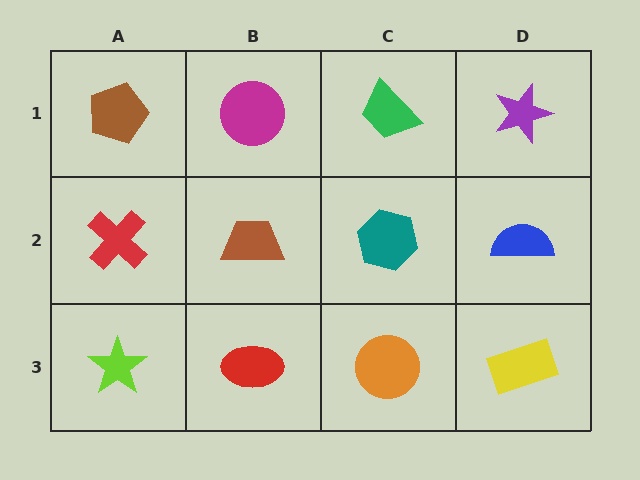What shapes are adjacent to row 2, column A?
A brown pentagon (row 1, column A), a lime star (row 3, column A), a brown trapezoid (row 2, column B).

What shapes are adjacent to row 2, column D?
A purple star (row 1, column D), a yellow rectangle (row 3, column D), a teal hexagon (row 2, column C).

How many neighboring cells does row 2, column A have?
3.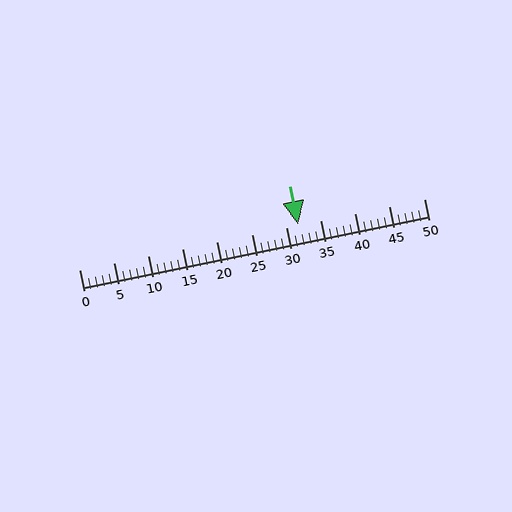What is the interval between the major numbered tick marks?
The major tick marks are spaced 5 units apart.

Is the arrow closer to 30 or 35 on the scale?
The arrow is closer to 30.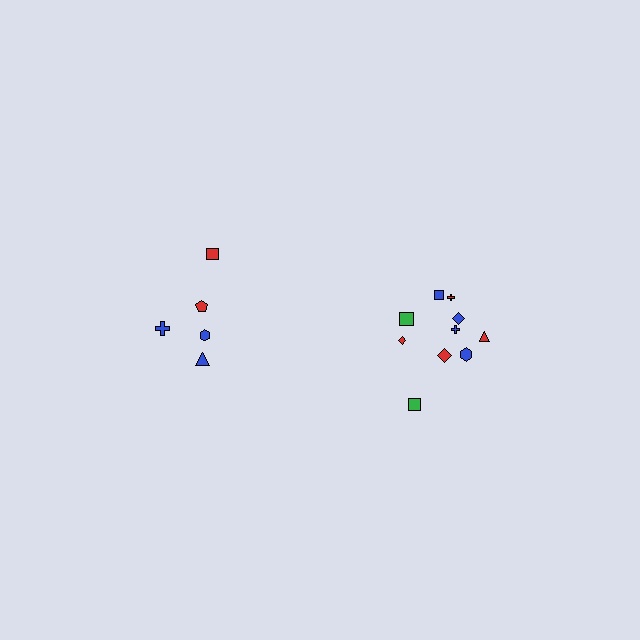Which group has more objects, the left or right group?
The right group.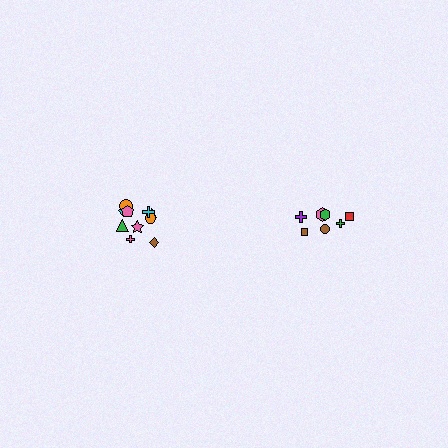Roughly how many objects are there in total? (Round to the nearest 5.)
Roughly 15 objects in total.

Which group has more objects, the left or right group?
The left group.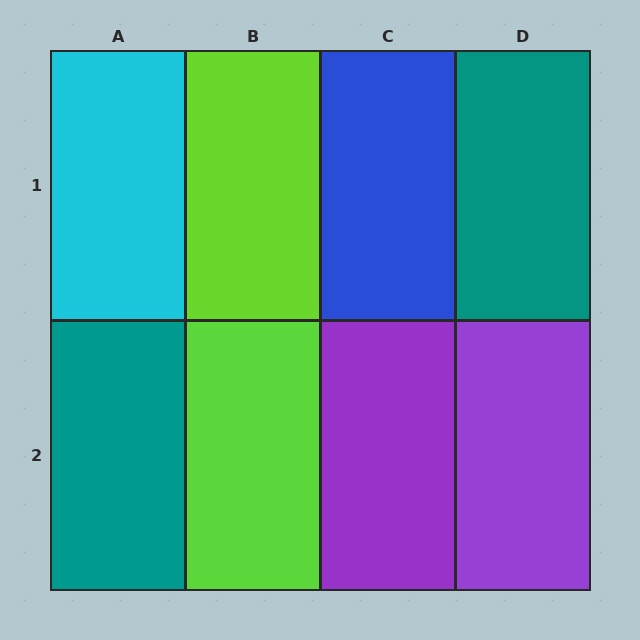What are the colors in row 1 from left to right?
Cyan, lime, blue, teal.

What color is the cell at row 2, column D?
Purple.